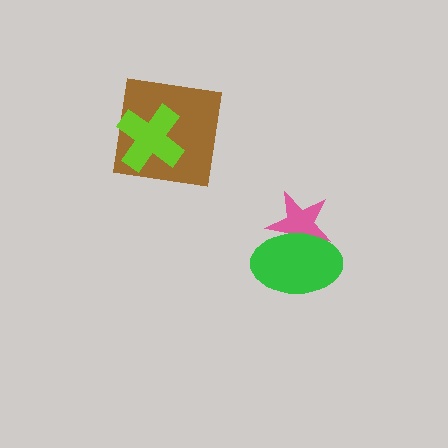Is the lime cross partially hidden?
No, no other shape covers it.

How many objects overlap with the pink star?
1 object overlaps with the pink star.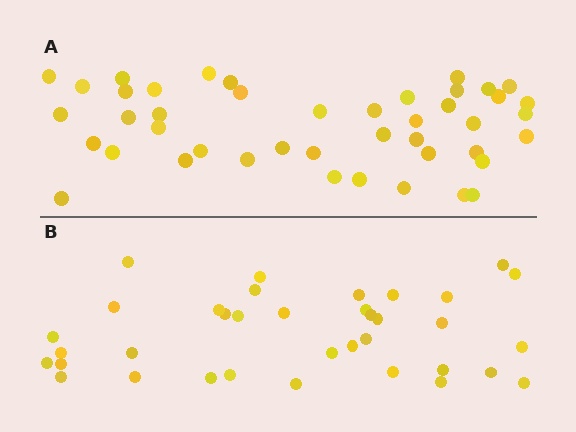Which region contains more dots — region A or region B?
Region A (the top region) has more dots.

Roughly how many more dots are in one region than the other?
Region A has roughly 8 or so more dots than region B.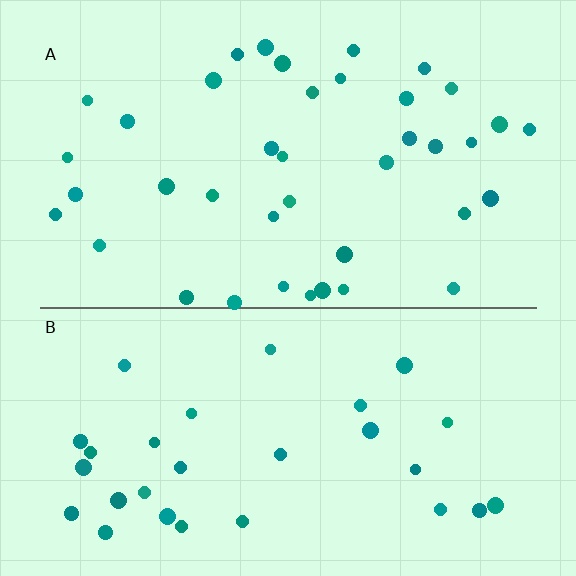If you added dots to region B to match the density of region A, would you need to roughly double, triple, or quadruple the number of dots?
Approximately double.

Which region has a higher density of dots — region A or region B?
A (the top).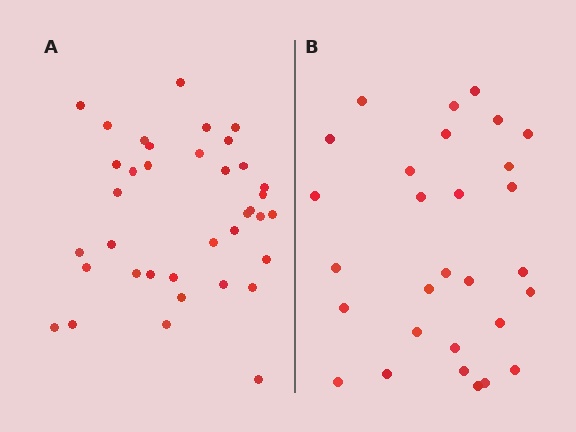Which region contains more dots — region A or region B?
Region A (the left region) has more dots.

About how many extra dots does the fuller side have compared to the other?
Region A has roughly 8 or so more dots than region B.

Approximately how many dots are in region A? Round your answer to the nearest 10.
About 40 dots. (The exact count is 37, which rounds to 40.)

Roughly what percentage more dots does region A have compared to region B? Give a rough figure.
About 30% more.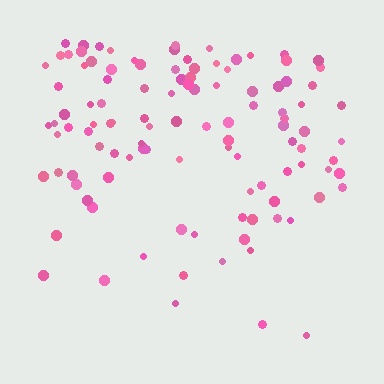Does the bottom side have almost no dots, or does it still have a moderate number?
Still a moderate number, just noticeably fewer than the top.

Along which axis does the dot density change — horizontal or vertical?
Vertical.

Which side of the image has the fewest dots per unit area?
The bottom.